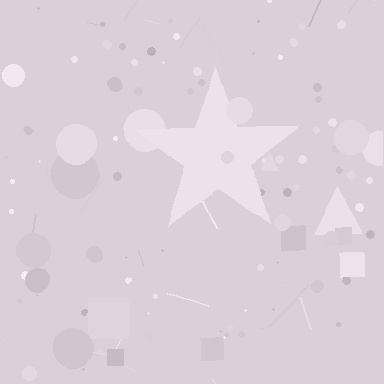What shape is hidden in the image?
A star is hidden in the image.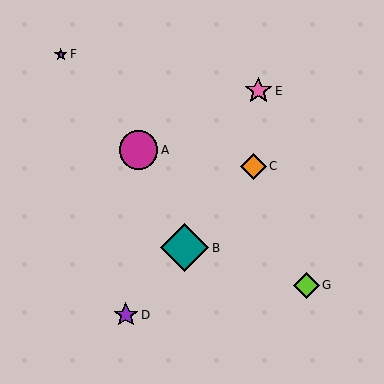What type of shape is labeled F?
Shape F is a purple star.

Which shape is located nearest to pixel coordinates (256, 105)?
The pink star (labeled E) at (258, 91) is nearest to that location.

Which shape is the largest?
The teal diamond (labeled B) is the largest.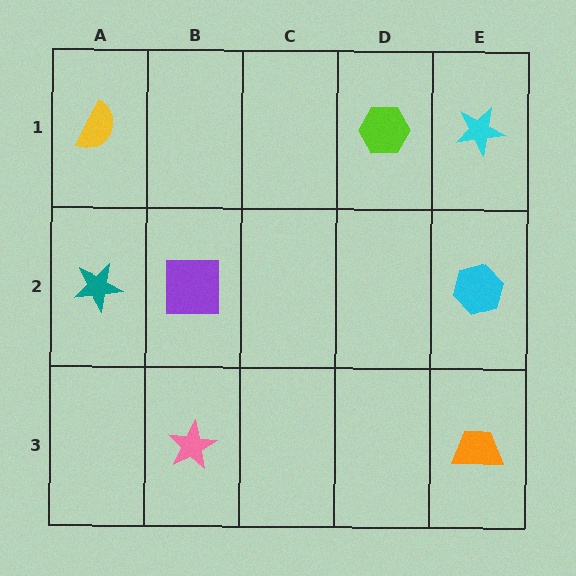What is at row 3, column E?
An orange trapezoid.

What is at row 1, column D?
A lime hexagon.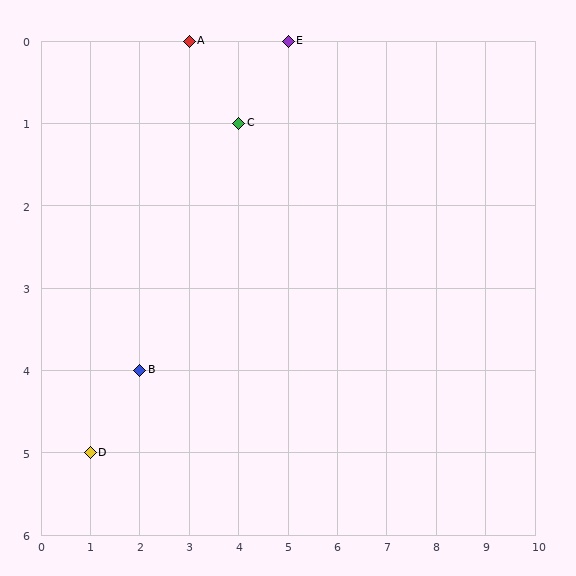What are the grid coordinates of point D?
Point D is at grid coordinates (1, 5).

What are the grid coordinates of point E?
Point E is at grid coordinates (5, 0).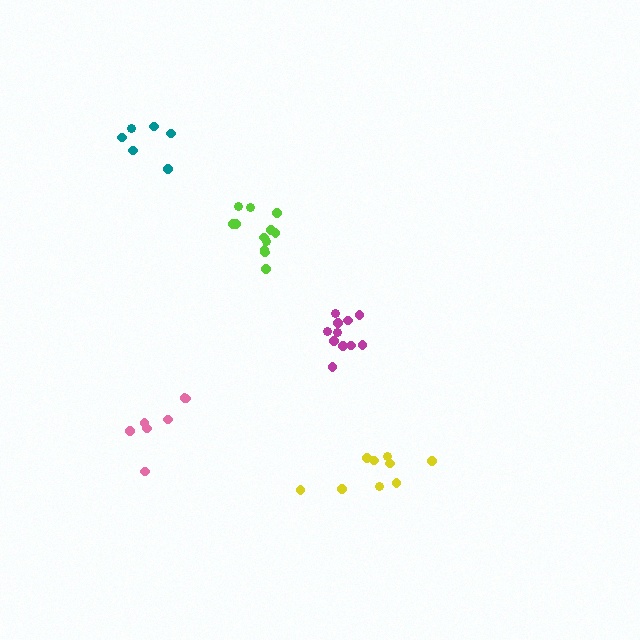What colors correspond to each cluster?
The clusters are colored: yellow, lime, pink, teal, magenta.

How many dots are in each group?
Group 1: 9 dots, Group 2: 12 dots, Group 3: 7 dots, Group 4: 6 dots, Group 5: 11 dots (45 total).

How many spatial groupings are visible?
There are 5 spatial groupings.